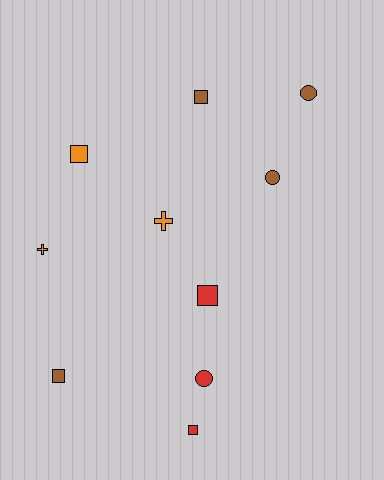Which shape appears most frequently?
Square, with 5 objects.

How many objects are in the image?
There are 10 objects.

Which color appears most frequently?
Brown, with 4 objects.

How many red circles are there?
There is 1 red circle.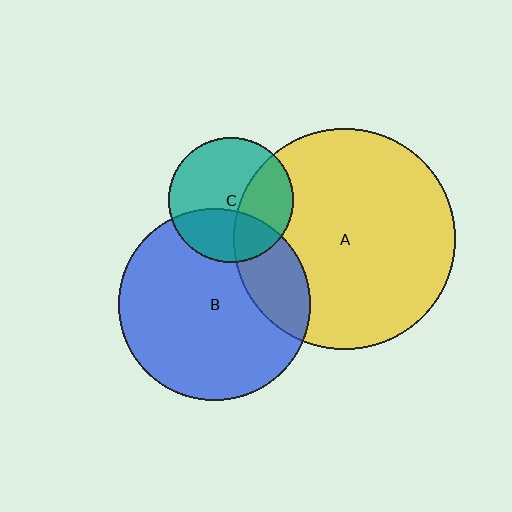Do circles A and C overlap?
Yes.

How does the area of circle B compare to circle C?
Approximately 2.4 times.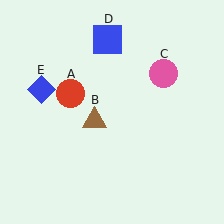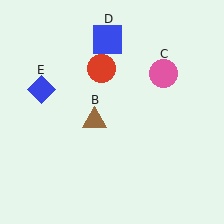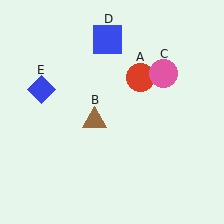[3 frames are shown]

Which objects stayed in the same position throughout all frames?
Brown triangle (object B) and pink circle (object C) and blue square (object D) and blue diamond (object E) remained stationary.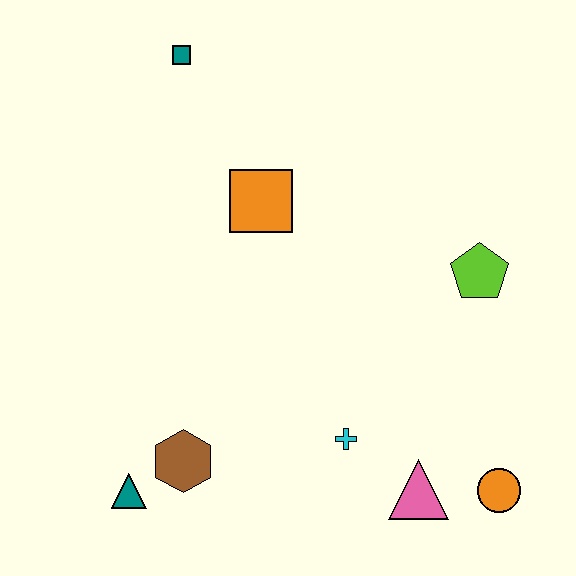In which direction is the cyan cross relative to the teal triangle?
The cyan cross is to the right of the teal triangle.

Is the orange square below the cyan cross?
No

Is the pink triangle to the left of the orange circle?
Yes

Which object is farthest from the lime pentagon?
The teal triangle is farthest from the lime pentagon.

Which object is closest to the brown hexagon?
The teal triangle is closest to the brown hexagon.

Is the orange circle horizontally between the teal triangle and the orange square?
No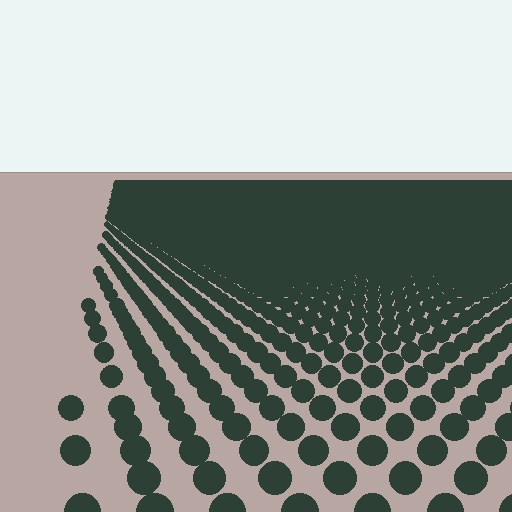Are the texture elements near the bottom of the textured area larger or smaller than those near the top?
Larger. Near the bottom, elements are closer to the viewer and appear at a bigger on-screen size.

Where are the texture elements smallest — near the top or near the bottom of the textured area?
Near the top.